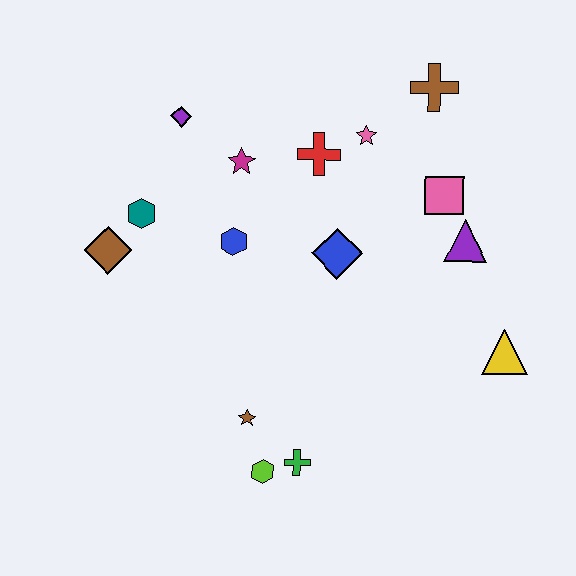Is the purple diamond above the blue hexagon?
Yes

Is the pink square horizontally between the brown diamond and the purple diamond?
No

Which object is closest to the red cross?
The pink star is closest to the red cross.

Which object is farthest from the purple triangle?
The brown diamond is farthest from the purple triangle.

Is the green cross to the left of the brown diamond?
No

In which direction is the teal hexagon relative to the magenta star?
The teal hexagon is to the left of the magenta star.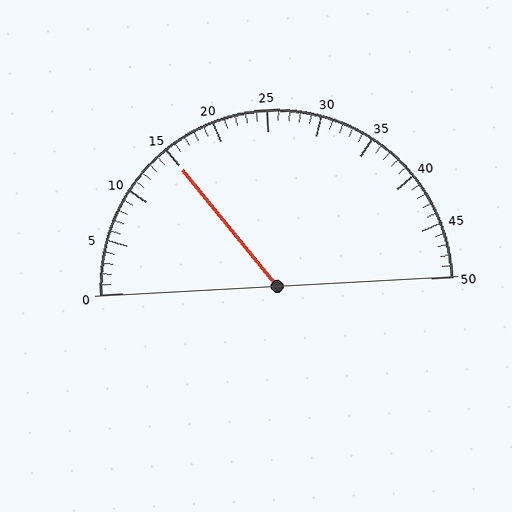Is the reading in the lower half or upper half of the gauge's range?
The reading is in the lower half of the range (0 to 50).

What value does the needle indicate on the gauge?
The needle indicates approximately 15.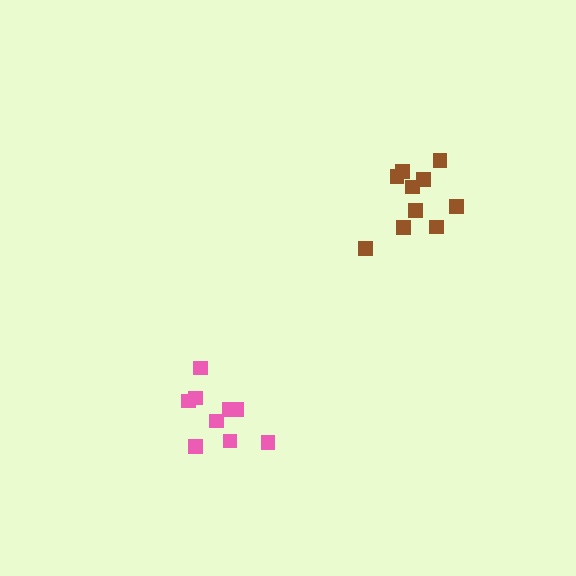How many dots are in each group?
Group 1: 9 dots, Group 2: 10 dots (19 total).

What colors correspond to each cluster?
The clusters are colored: pink, brown.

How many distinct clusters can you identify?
There are 2 distinct clusters.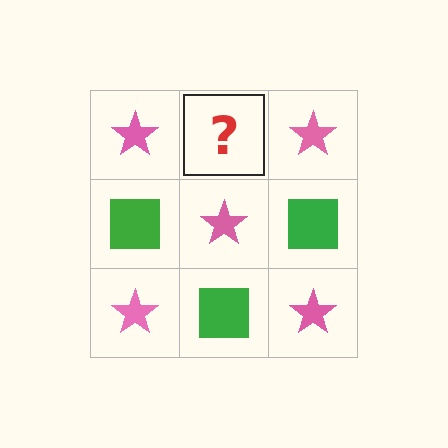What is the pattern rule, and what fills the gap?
The rule is that it alternates pink star and green square in a checkerboard pattern. The gap should be filled with a green square.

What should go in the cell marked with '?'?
The missing cell should contain a green square.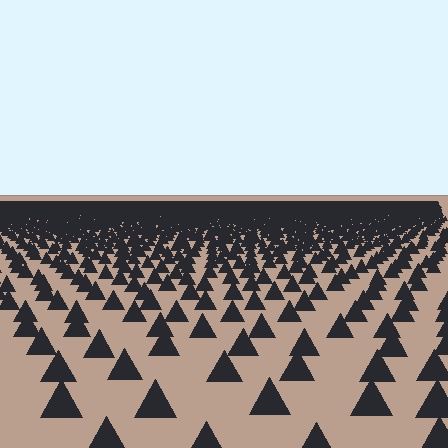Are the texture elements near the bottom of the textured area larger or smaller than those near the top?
Larger. Near the bottom, elements are closer to the viewer and appear at a bigger on-screen size.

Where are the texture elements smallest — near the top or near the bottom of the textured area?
Near the top.